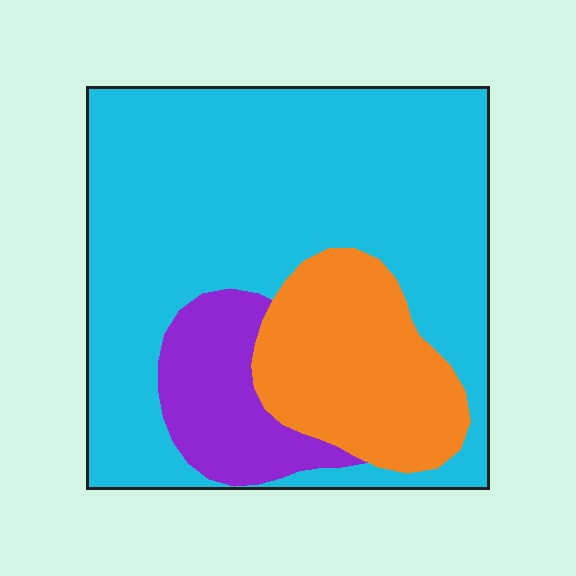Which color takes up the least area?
Purple, at roughly 15%.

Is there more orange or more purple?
Orange.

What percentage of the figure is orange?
Orange covers 20% of the figure.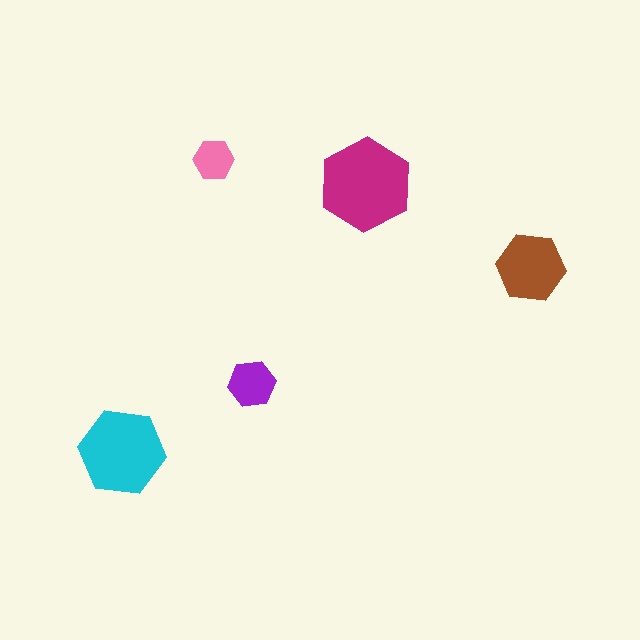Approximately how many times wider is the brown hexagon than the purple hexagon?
About 1.5 times wider.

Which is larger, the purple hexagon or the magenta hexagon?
The magenta one.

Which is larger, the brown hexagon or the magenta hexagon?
The magenta one.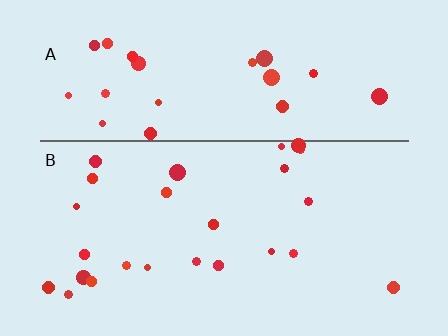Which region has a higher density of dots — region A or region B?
A (the top).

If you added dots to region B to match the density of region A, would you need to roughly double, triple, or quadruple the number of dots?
Approximately double.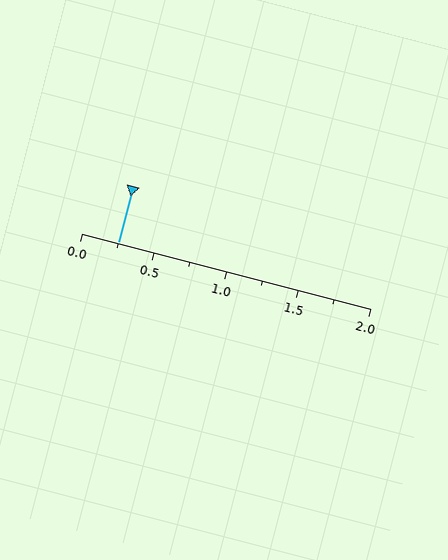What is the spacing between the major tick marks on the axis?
The major ticks are spaced 0.5 apart.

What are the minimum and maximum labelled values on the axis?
The axis runs from 0.0 to 2.0.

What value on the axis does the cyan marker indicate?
The marker indicates approximately 0.25.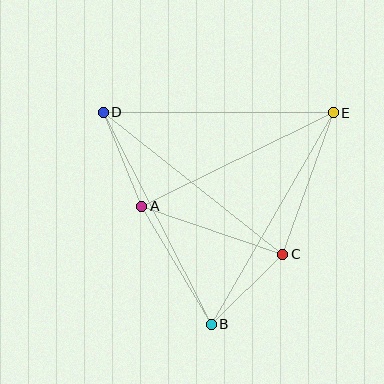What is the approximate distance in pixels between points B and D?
The distance between B and D is approximately 238 pixels.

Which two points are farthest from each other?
Points B and E are farthest from each other.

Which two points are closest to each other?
Points B and C are closest to each other.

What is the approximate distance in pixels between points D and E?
The distance between D and E is approximately 230 pixels.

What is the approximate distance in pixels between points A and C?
The distance between A and C is approximately 149 pixels.